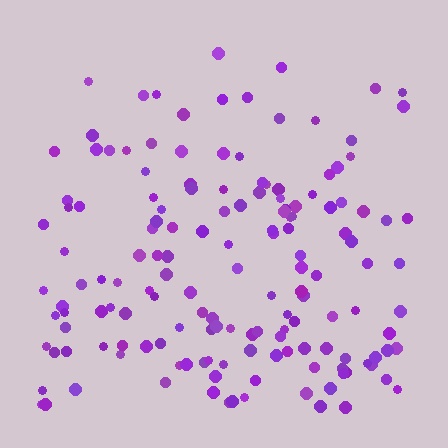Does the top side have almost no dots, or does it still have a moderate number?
Still a moderate number, just noticeably fewer than the bottom.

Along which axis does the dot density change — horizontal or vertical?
Vertical.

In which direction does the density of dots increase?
From top to bottom, with the bottom side densest.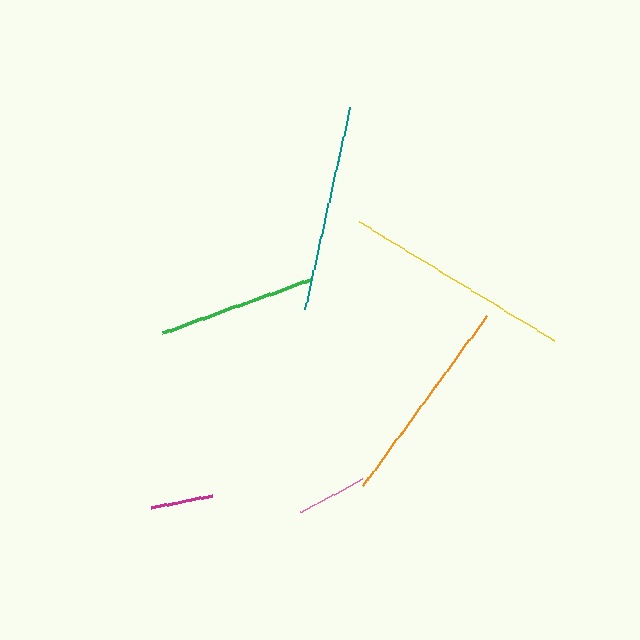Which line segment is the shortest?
The magenta line is the shortest at approximately 62 pixels.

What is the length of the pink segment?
The pink segment is approximately 71 pixels long.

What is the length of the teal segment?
The teal segment is approximately 207 pixels long.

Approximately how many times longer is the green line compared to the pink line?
The green line is approximately 2.2 times the length of the pink line.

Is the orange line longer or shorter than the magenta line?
The orange line is longer than the magenta line.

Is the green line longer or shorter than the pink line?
The green line is longer than the pink line.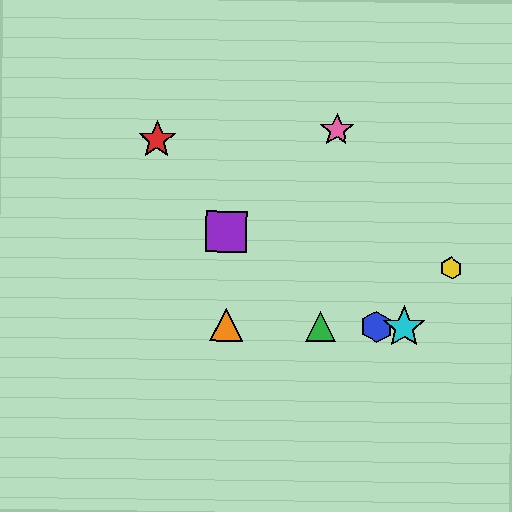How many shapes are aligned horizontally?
4 shapes (the blue hexagon, the green triangle, the orange triangle, the cyan star) are aligned horizontally.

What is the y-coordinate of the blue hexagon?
The blue hexagon is at y≈327.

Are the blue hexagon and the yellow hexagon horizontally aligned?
No, the blue hexagon is at y≈327 and the yellow hexagon is at y≈268.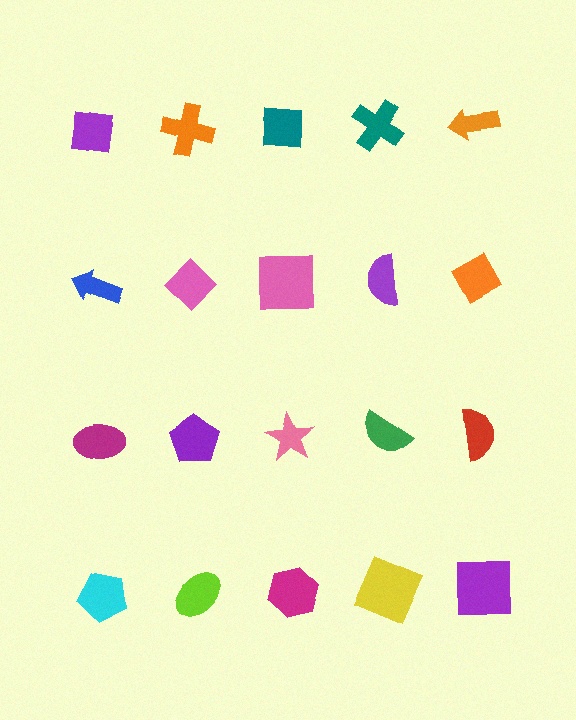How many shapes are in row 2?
5 shapes.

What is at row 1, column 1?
A purple square.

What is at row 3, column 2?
A purple pentagon.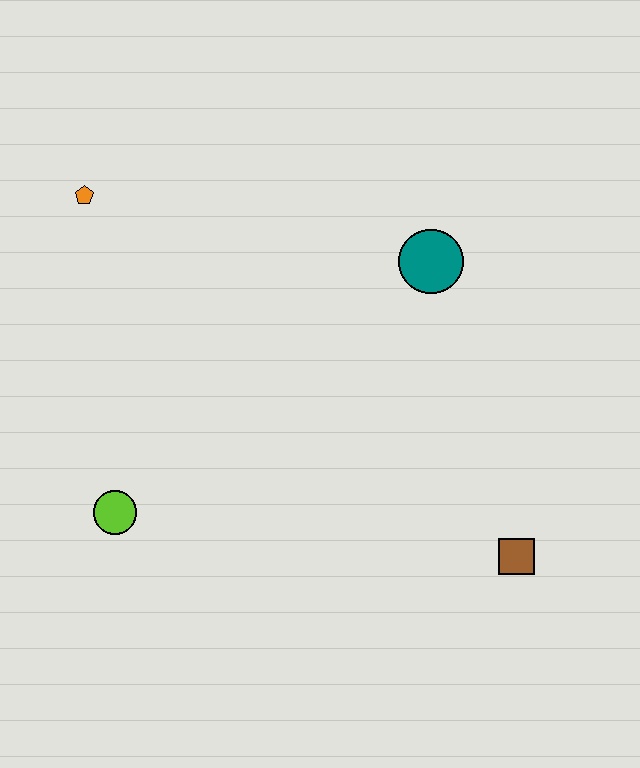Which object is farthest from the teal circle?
The lime circle is farthest from the teal circle.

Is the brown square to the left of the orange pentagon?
No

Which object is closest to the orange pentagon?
The lime circle is closest to the orange pentagon.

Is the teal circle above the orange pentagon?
No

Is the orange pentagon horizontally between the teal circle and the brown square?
No